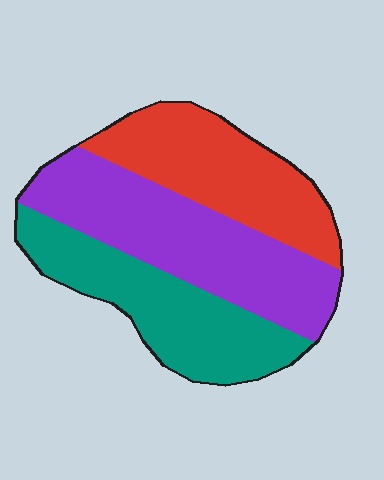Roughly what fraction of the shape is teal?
Teal takes up between a quarter and a half of the shape.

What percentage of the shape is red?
Red covers 30% of the shape.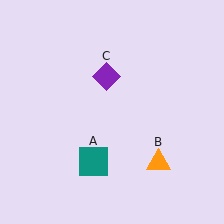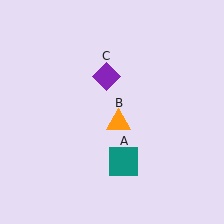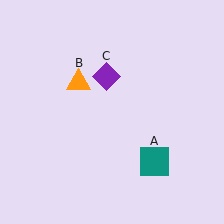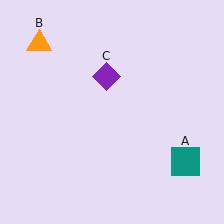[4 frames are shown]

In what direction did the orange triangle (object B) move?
The orange triangle (object B) moved up and to the left.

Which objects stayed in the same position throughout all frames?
Purple diamond (object C) remained stationary.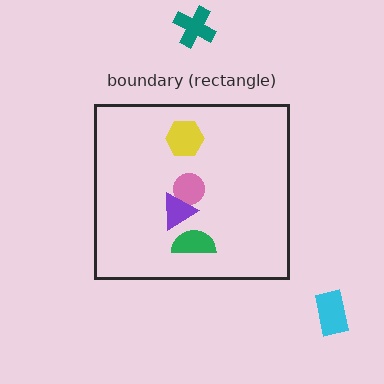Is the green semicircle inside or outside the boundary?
Inside.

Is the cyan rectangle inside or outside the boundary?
Outside.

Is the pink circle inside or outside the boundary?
Inside.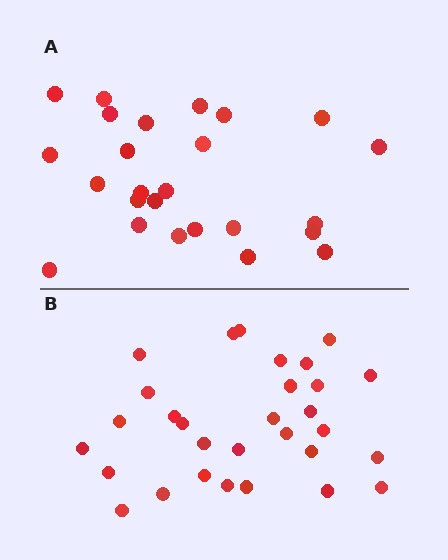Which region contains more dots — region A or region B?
Region B (the bottom region) has more dots.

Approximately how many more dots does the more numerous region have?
Region B has about 5 more dots than region A.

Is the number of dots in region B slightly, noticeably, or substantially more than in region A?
Region B has only slightly more — the two regions are fairly close. The ratio is roughly 1.2 to 1.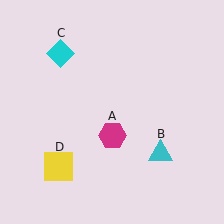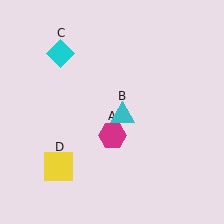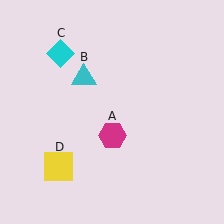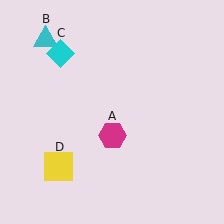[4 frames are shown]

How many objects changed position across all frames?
1 object changed position: cyan triangle (object B).